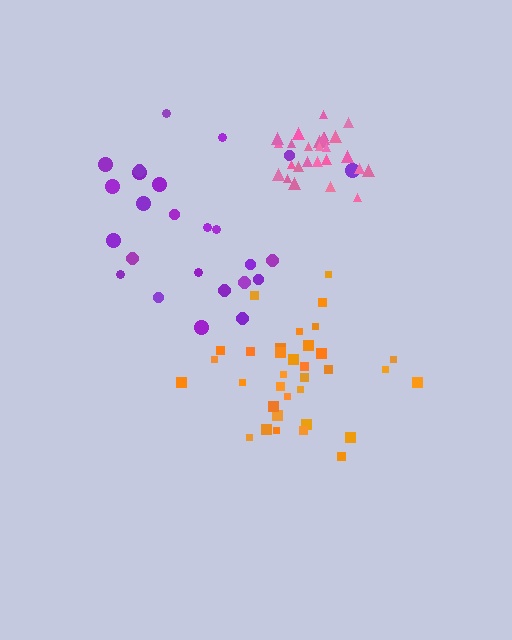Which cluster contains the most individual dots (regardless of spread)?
Orange (35).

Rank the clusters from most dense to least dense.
pink, orange, purple.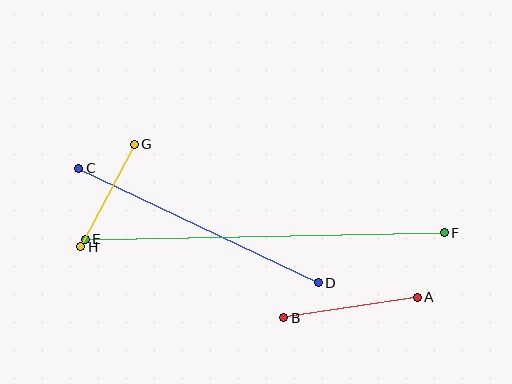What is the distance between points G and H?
The distance is approximately 115 pixels.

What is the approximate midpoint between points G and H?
The midpoint is at approximately (108, 195) pixels.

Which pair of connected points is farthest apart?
Points E and F are farthest apart.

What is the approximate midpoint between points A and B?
The midpoint is at approximately (350, 307) pixels.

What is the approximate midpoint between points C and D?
The midpoint is at approximately (198, 225) pixels.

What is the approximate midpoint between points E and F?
The midpoint is at approximately (265, 236) pixels.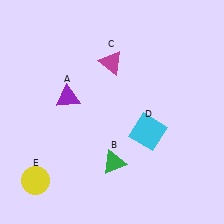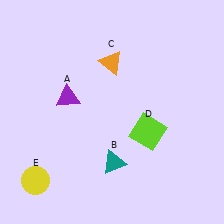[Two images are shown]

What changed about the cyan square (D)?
In Image 1, D is cyan. In Image 2, it changed to lime.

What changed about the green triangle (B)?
In Image 1, B is green. In Image 2, it changed to teal.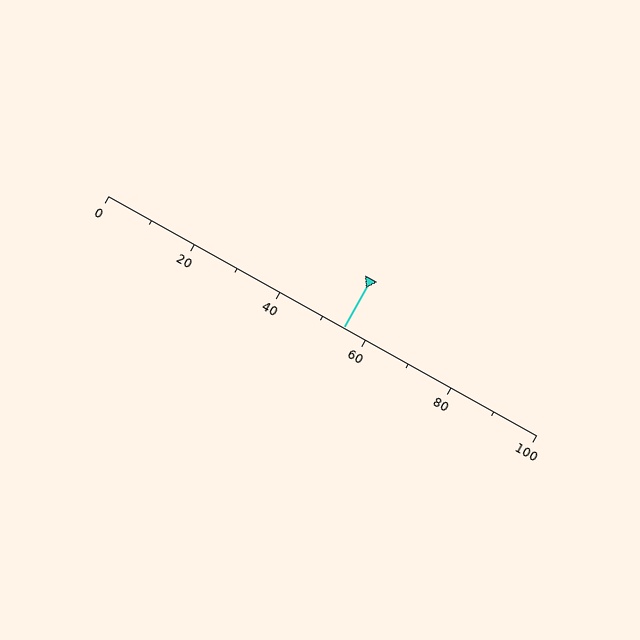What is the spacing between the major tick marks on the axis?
The major ticks are spaced 20 apart.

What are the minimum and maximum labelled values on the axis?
The axis runs from 0 to 100.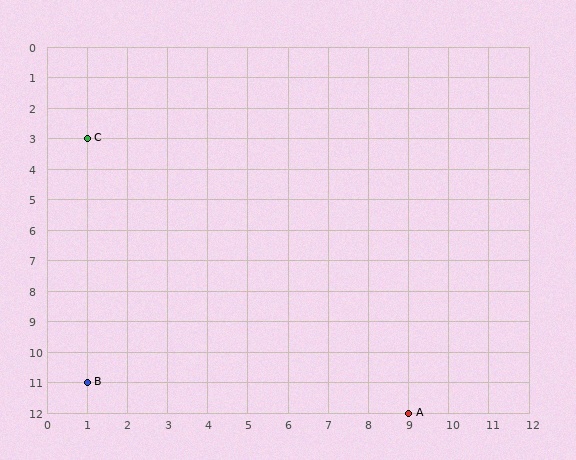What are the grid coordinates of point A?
Point A is at grid coordinates (9, 12).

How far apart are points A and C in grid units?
Points A and C are 8 columns and 9 rows apart (about 12.0 grid units diagonally).